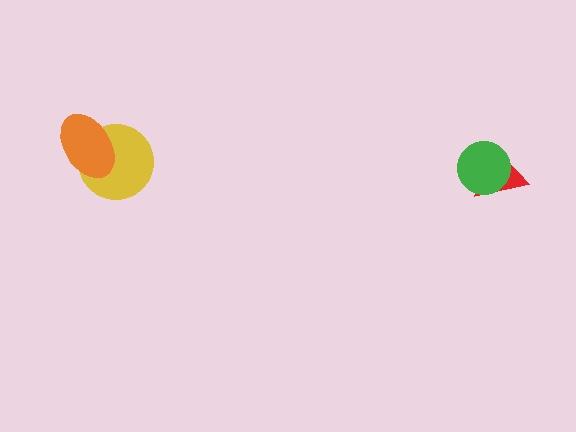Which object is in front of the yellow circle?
The orange ellipse is in front of the yellow circle.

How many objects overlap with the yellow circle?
1 object overlaps with the yellow circle.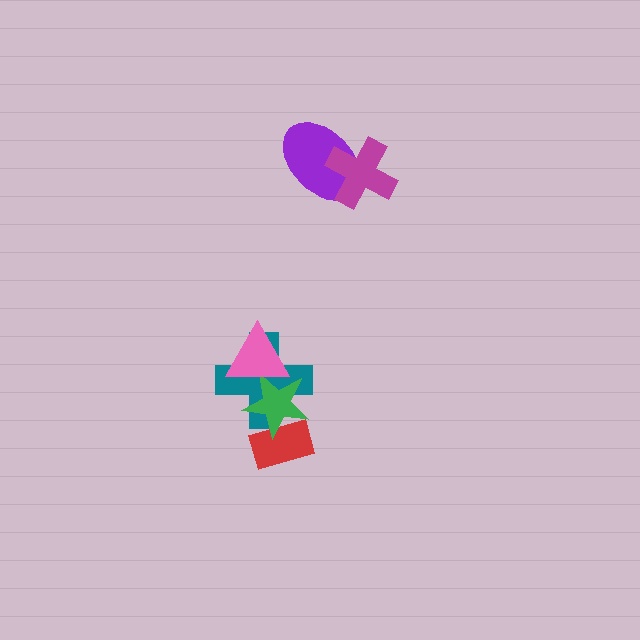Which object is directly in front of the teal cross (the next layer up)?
The green star is directly in front of the teal cross.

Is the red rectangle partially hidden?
Yes, it is partially covered by another shape.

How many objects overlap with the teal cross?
3 objects overlap with the teal cross.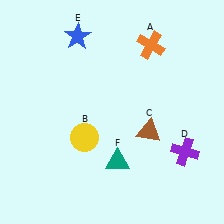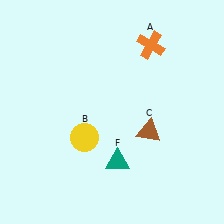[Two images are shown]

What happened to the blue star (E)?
The blue star (E) was removed in Image 2. It was in the top-left area of Image 1.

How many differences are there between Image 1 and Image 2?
There are 2 differences between the two images.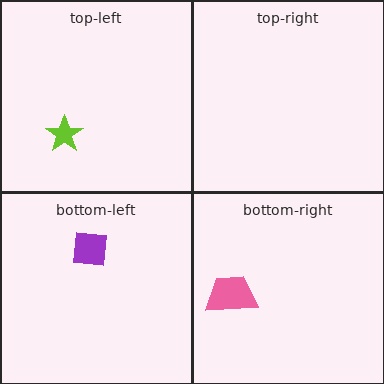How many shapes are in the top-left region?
1.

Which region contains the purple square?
The bottom-left region.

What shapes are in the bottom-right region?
The pink trapezoid.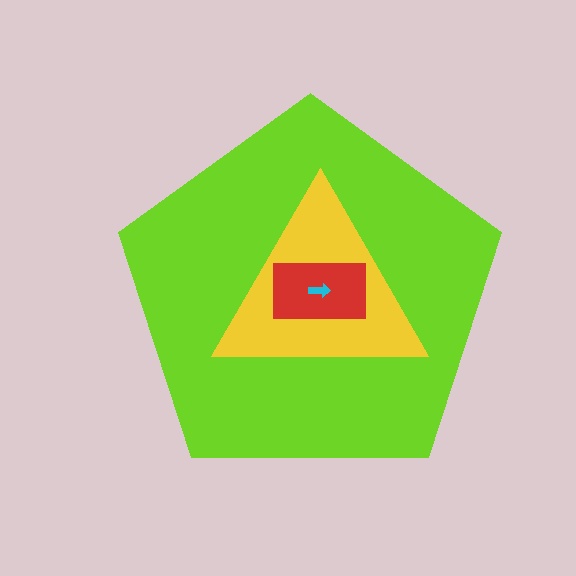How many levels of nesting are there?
4.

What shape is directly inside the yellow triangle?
The red rectangle.